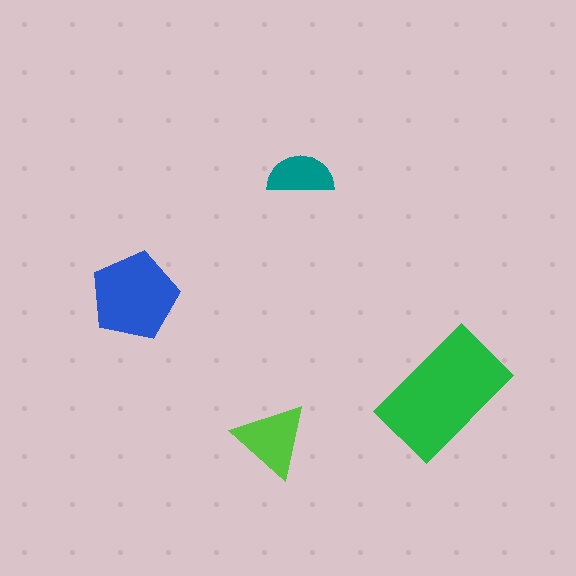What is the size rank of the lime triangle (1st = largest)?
3rd.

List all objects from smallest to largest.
The teal semicircle, the lime triangle, the blue pentagon, the green rectangle.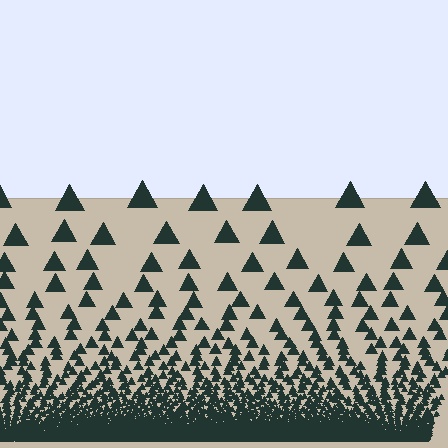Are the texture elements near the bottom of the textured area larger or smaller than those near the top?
Smaller. The gradient is inverted — elements near the bottom are smaller and denser.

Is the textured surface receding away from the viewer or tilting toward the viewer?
The surface appears to tilt toward the viewer. Texture elements get larger and sparser toward the top.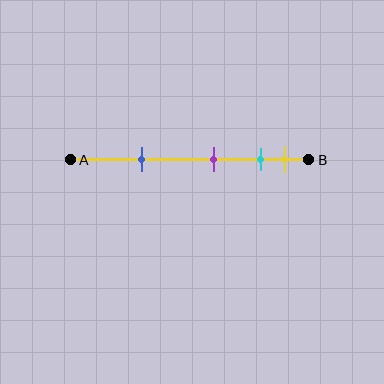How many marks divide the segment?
There are 4 marks dividing the segment.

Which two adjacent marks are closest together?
The cyan and yellow marks are the closest adjacent pair.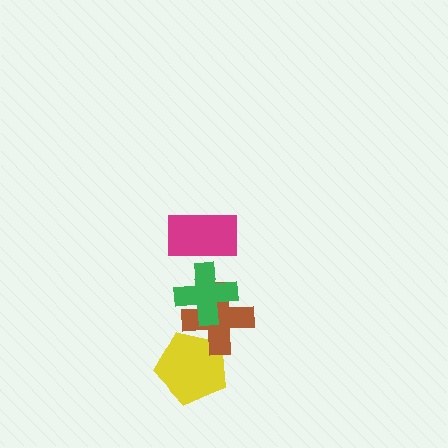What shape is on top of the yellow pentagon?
The brown cross is on top of the yellow pentagon.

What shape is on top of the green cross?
The magenta rectangle is on top of the green cross.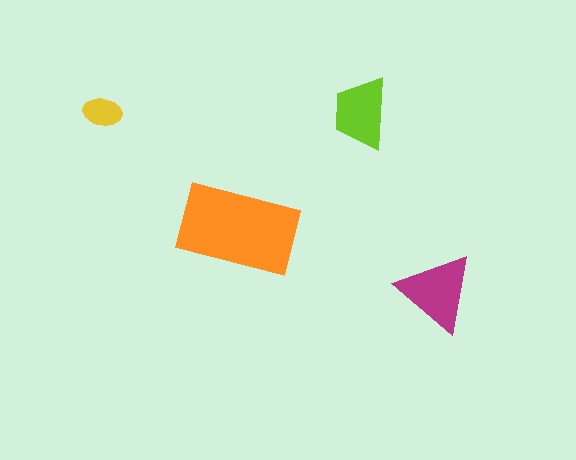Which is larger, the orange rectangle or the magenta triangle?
The orange rectangle.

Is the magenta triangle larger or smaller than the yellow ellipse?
Larger.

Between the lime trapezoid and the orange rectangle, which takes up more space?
The orange rectangle.